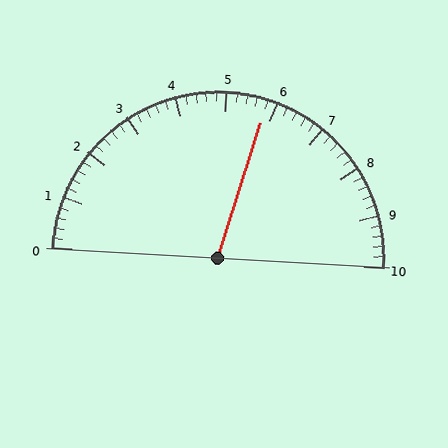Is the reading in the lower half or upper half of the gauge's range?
The reading is in the upper half of the range (0 to 10).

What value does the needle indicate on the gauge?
The needle indicates approximately 5.8.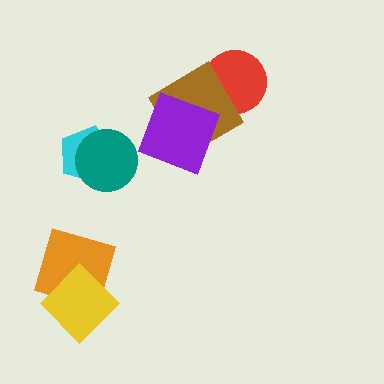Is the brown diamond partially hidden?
Yes, it is partially covered by another shape.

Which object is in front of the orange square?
The yellow diamond is in front of the orange square.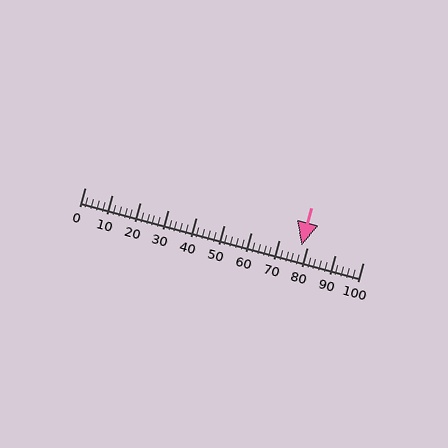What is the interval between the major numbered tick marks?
The major tick marks are spaced 10 units apart.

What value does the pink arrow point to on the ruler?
The pink arrow points to approximately 78.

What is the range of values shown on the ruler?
The ruler shows values from 0 to 100.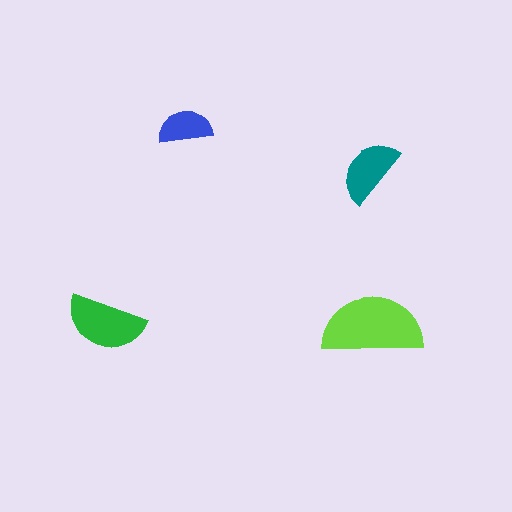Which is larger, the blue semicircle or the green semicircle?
The green one.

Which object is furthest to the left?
The green semicircle is leftmost.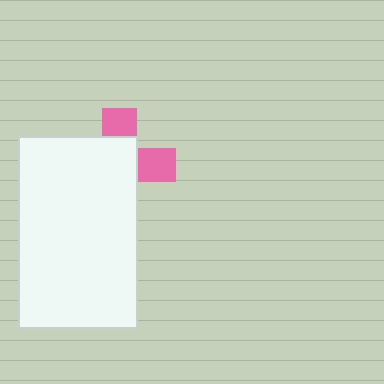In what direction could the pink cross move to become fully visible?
The pink cross could move toward the upper-right. That would shift it out from behind the white rectangle entirely.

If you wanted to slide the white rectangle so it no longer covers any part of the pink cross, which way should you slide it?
Slide it toward the lower-left — that is the most direct way to separate the two shapes.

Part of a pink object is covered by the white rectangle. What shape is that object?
It is a cross.